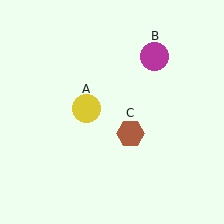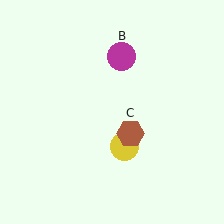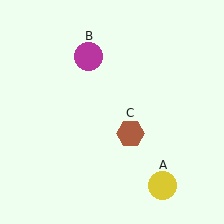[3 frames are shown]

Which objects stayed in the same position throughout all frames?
Brown hexagon (object C) remained stationary.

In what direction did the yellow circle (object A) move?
The yellow circle (object A) moved down and to the right.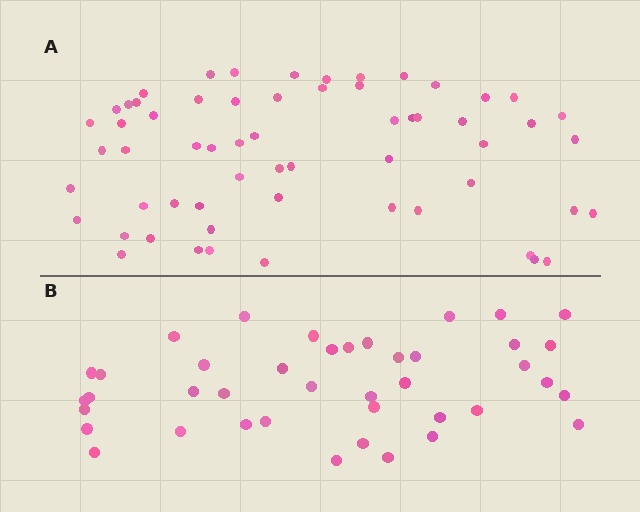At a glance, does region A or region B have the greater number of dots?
Region A (the top region) has more dots.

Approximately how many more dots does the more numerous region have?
Region A has approximately 20 more dots than region B.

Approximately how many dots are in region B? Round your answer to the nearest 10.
About 40 dots. (The exact count is 41, which rounds to 40.)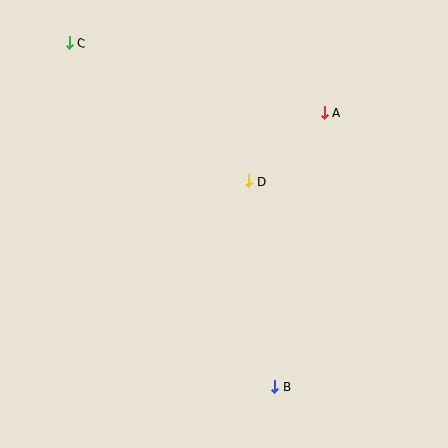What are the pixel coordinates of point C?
Point C is at (69, 43).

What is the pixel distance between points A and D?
The distance between A and D is 102 pixels.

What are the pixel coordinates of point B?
Point B is at (275, 387).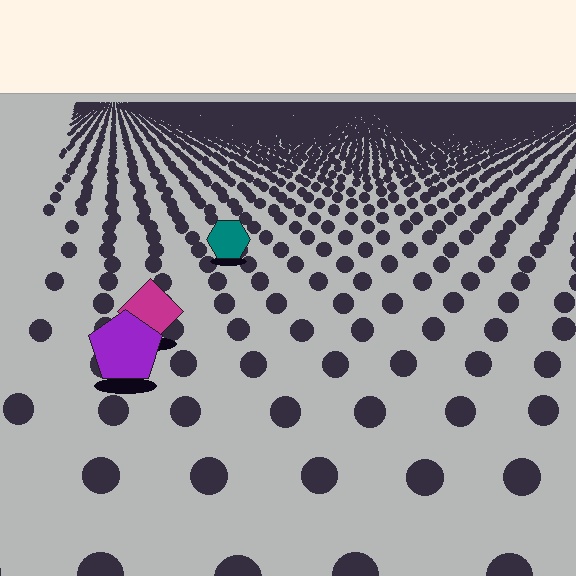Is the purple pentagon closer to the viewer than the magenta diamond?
Yes. The purple pentagon is closer — you can tell from the texture gradient: the ground texture is coarser near it.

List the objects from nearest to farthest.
From nearest to farthest: the purple pentagon, the magenta diamond, the teal hexagon.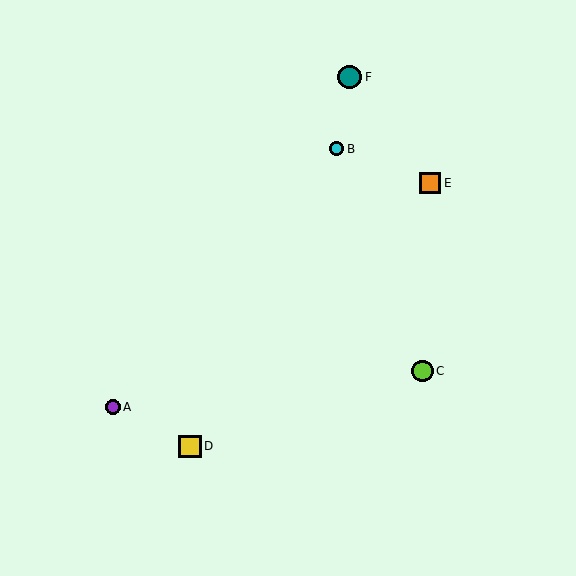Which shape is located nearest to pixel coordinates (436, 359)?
The lime circle (labeled C) at (423, 371) is nearest to that location.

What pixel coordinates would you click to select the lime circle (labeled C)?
Click at (423, 371) to select the lime circle C.